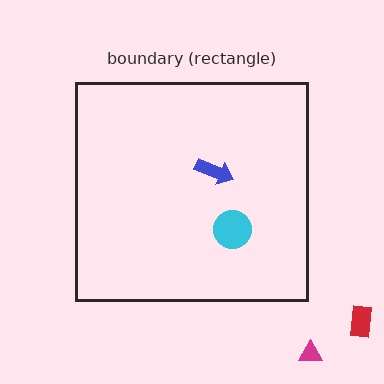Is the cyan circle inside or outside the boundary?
Inside.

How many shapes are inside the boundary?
2 inside, 2 outside.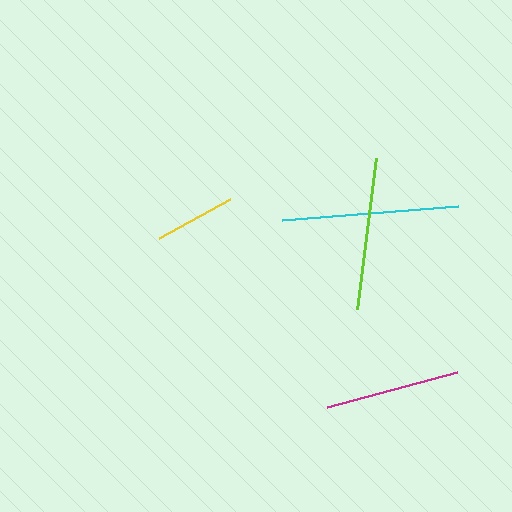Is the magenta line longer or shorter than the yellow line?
The magenta line is longer than the yellow line.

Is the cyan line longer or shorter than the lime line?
The cyan line is longer than the lime line.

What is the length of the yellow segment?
The yellow segment is approximately 80 pixels long.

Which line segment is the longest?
The cyan line is the longest at approximately 177 pixels.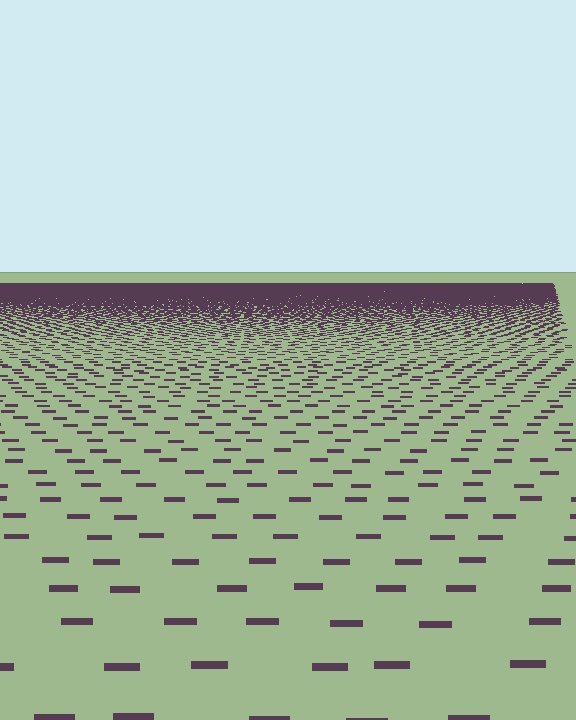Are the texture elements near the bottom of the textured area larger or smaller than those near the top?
Larger. Near the bottom, elements are closer to the viewer and appear at a bigger on-screen size.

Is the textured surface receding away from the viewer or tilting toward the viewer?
The surface is receding away from the viewer. Texture elements get smaller and denser toward the top.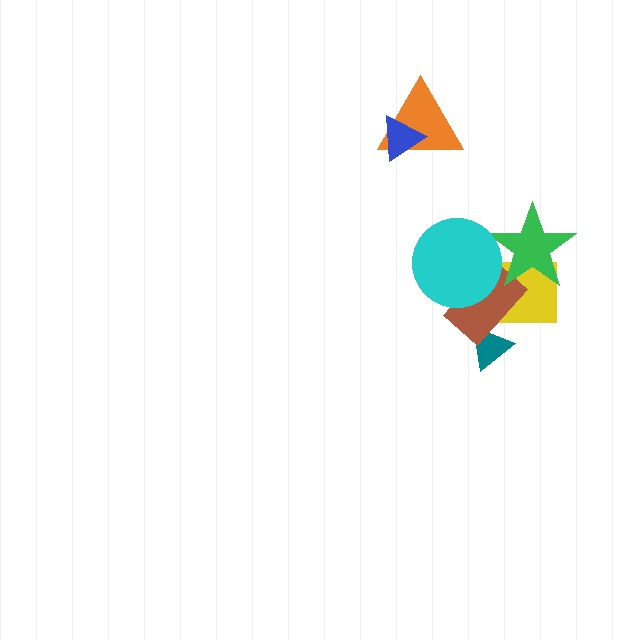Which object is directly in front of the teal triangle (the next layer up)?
The yellow rectangle is directly in front of the teal triangle.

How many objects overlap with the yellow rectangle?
4 objects overlap with the yellow rectangle.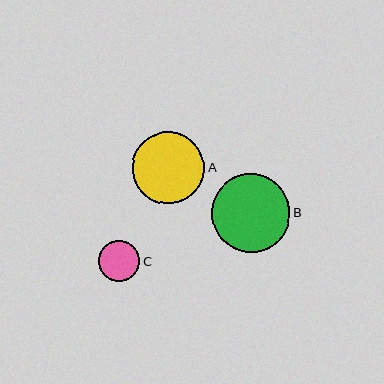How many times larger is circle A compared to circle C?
Circle A is approximately 1.7 times the size of circle C.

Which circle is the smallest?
Circle C is the smallest with a size of approximately 41 pixels.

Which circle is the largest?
Circle B is the largest with a size of approximately 79 pixels.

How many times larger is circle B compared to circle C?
Circle B is approximately 1.9 times the size of circle C.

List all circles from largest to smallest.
From largest to smallest: B, A, C.